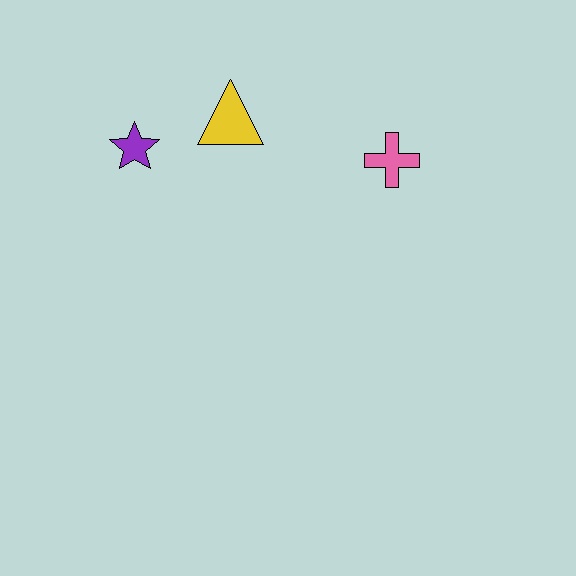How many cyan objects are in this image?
There are no cyan objects.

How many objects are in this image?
There are 3 objects.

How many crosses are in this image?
There is 1 cross.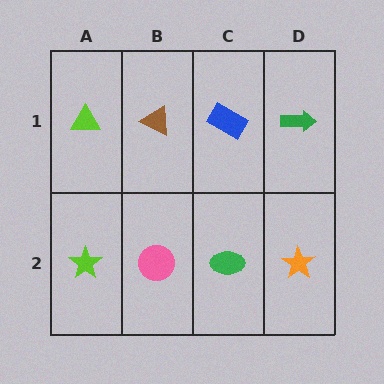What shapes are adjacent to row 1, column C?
A green ellipse (row 2, column C), a brown triangle (row 1, column B), a green arrow (row 1, column D).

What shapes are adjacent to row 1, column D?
An orange star (row 2, column D), a blue rectangle (row 1, column C).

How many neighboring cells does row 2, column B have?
3.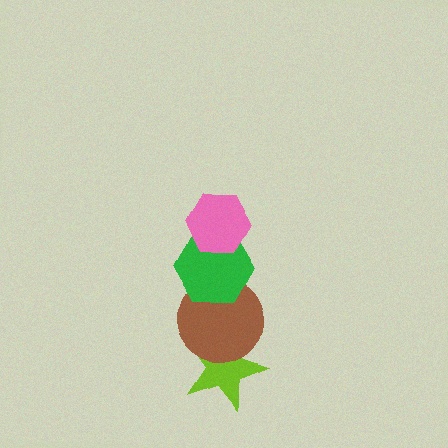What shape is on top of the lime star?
The brown circle is on top of the lime star.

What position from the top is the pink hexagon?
The pink hexagon is 1st from the top.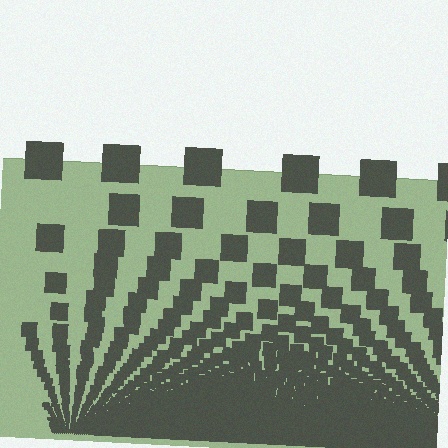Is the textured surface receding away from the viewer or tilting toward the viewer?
The surface appears to tilt toward the viewer. Texture elements get larger and sparser toward the top.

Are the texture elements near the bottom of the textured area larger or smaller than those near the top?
Smaller. The gradient is inverted — elements near the bottom are smaller and denser.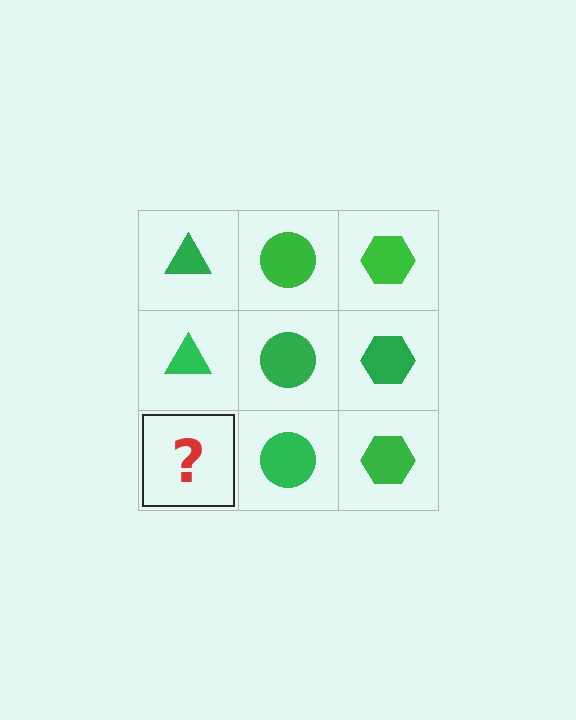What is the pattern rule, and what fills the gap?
The rule is that each column has a consistent shape. The gap should be filled with a green triangle.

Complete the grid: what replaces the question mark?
The question mark should be replaced with a green triangle.